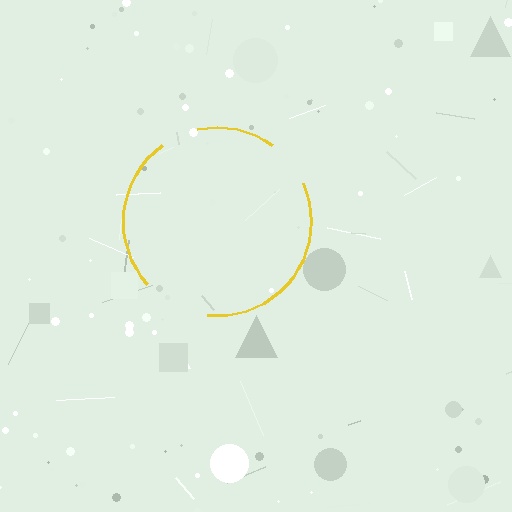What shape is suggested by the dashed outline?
The dashed outline suggests a circle.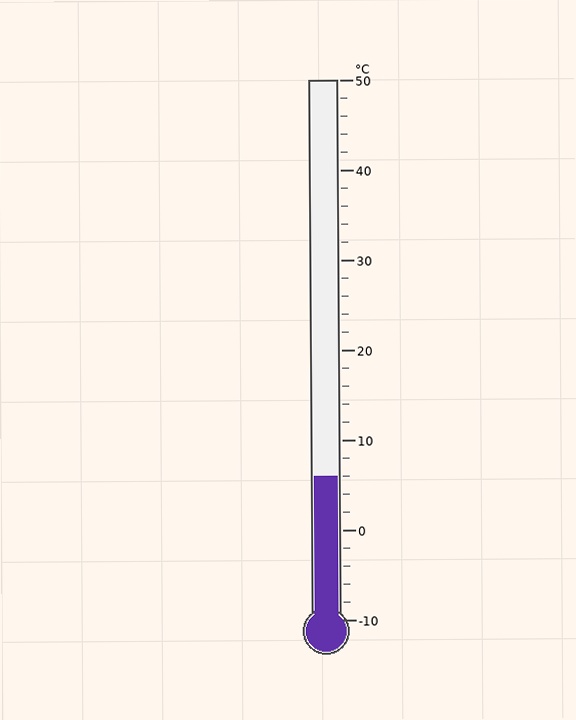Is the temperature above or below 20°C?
The temperature is below 20°C.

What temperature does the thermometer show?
The thermometer shows approximately 6°C.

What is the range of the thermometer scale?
The thermometer scale ranges from -10°C to 50°C.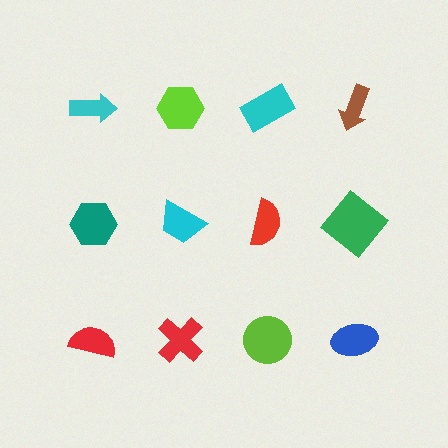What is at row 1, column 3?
A cyan rectangle.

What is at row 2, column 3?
A red semicircle.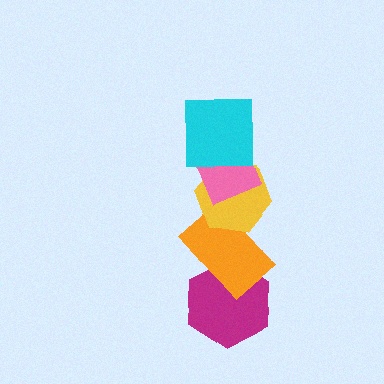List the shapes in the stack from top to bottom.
From top to bottom: the cyan square, the pink diamond, the yellow hexagon, the orange rectangle, the magenta hexagon.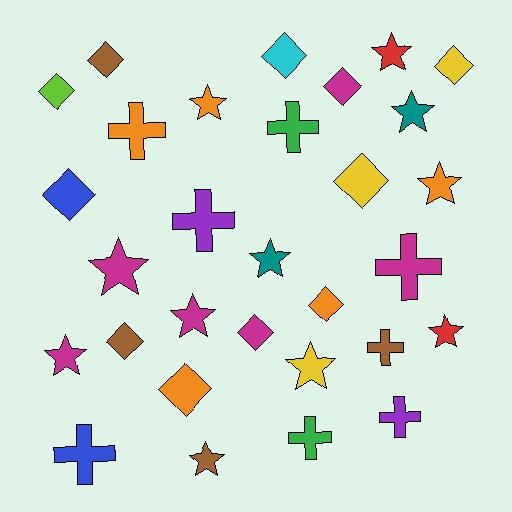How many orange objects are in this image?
There are 5 orange objects.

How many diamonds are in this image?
There are 11 diamonds.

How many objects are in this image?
There are 30 objects.